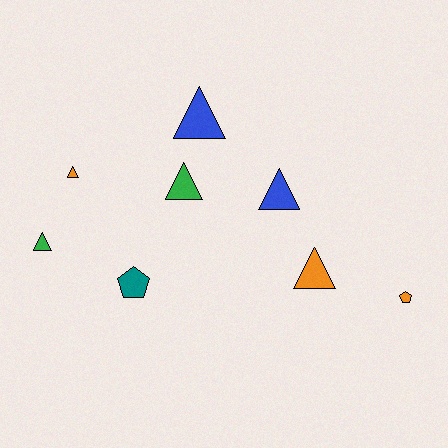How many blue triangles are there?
There are 2 blue triangles.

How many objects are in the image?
There are 8 objects.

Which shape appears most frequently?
Triangle, with 6 objects.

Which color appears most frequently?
Orange, with 3 objects.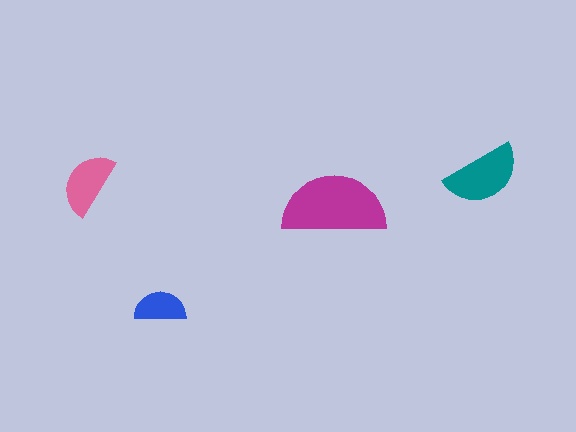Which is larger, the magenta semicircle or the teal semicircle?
The magenta one.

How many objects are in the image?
There are 4 objects in the image.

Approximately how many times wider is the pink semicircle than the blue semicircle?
About 1.5 times wider.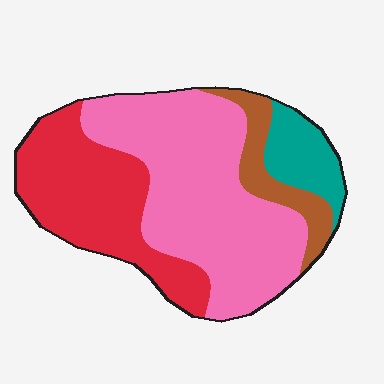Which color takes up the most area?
Pink, at roughly 50%.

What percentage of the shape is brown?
Brown takes up about one tenth (1/10) of the shape.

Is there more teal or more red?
Red.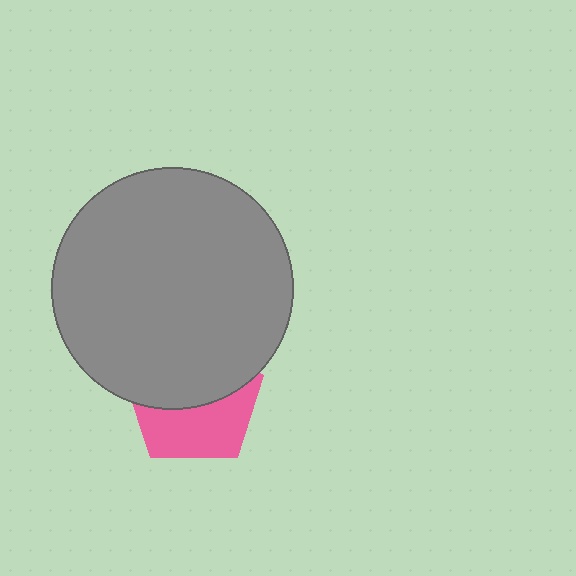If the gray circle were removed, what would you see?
You would see the complete pink pentagon.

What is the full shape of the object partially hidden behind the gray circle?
The partially hidden object is a pink pentagon.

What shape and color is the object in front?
The object in front is a gray circle.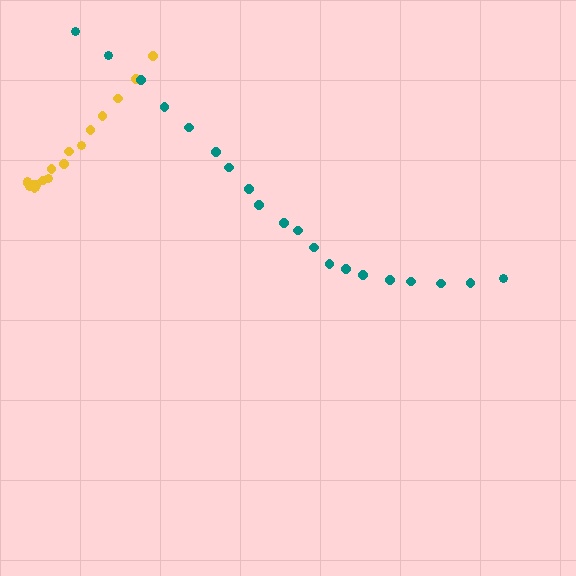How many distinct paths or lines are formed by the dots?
There are 2 distinct paths.